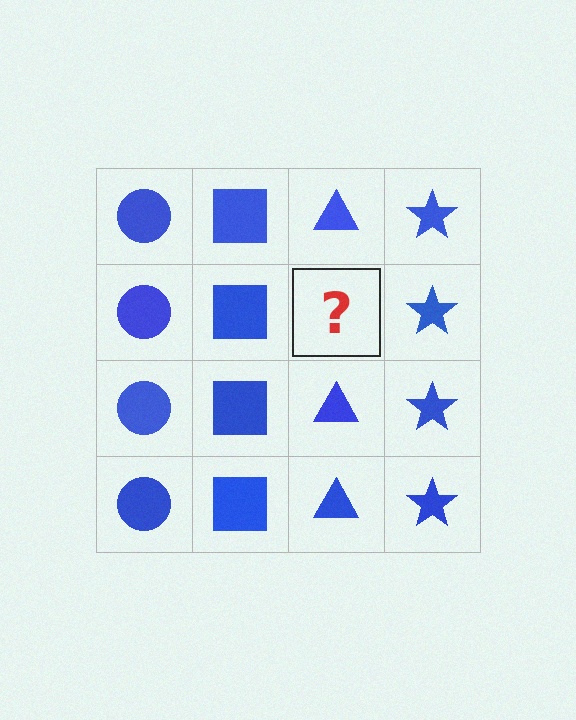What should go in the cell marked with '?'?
The missing cell should contain a blue triangle.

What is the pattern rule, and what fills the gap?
The rule is that each column has a consistent shape. The gap should be filled with a blue triangle.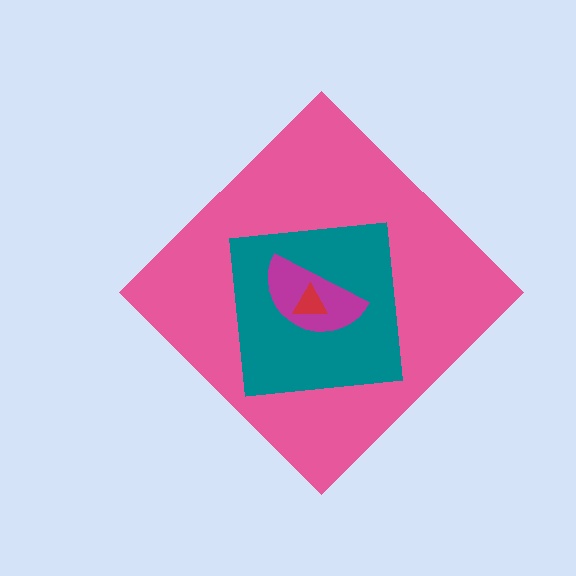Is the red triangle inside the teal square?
Yes.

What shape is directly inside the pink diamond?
The teal square.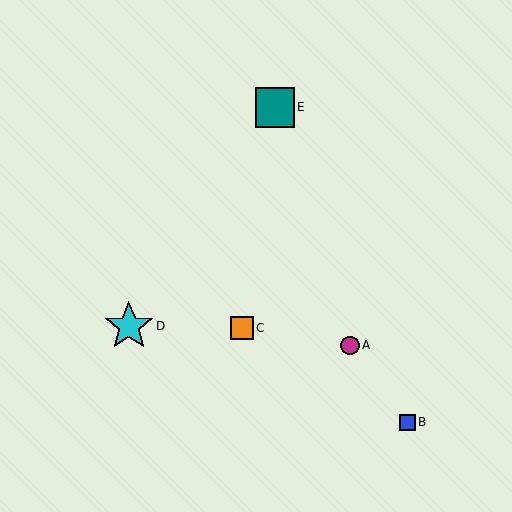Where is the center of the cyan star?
The center of the cyan star is at (129, 326).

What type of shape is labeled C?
Shape C is an orange square.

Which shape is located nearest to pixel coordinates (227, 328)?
The orange square (labeled C) at (242, 328) is nearest to that location.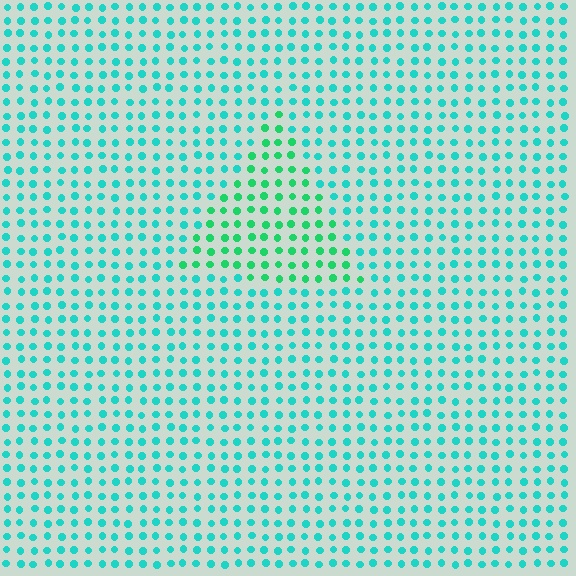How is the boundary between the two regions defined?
The boundary is defined purely by a slight shift in hue (about 31 degrees). Spacing, size, and orientation are identical on both sides.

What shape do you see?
I see a triangle.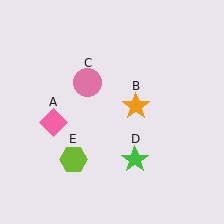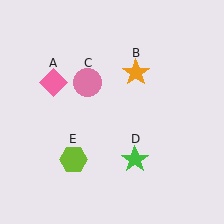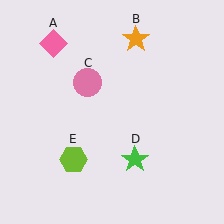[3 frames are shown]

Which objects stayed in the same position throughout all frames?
Pink circle (object C) and green star (object D) and lime hexagon (object E) remained stationary.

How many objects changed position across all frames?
2 objects changed position: pink diamond (object A), orange star (object B).